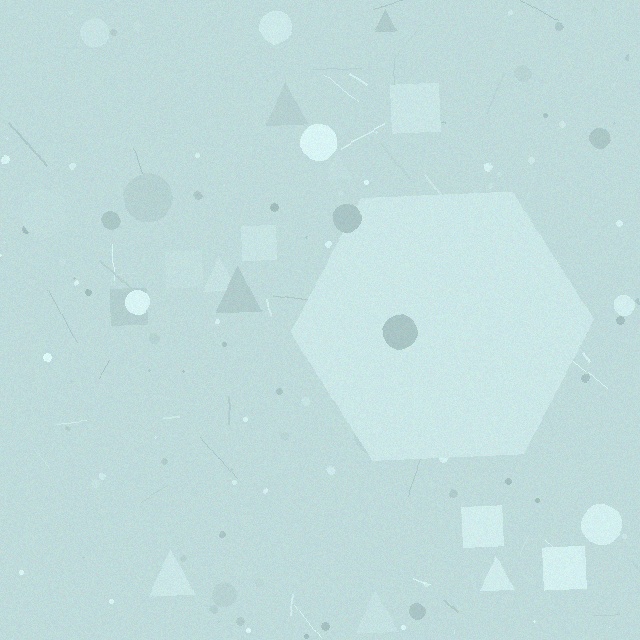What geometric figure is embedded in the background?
A hexagon is embedded in the background.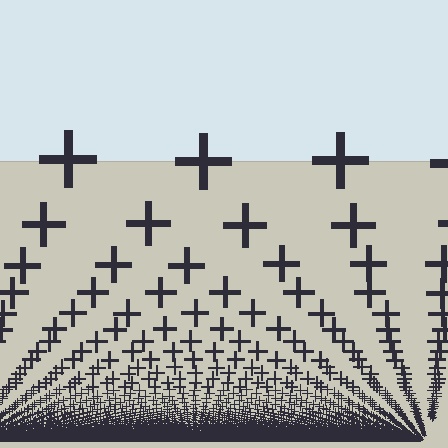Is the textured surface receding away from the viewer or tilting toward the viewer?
The surface appears to tilt toward the viewer. Texture elements get larger and sparser toward the top.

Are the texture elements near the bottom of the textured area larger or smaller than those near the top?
Smaller. The gradient is inverted — elements near the bottom are smaller and denser.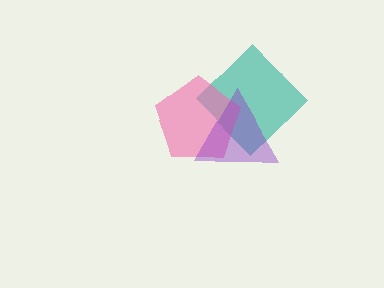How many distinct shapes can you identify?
There are 3 distinct shapes: a teal diamond, a pink pentagon, a purple triangle.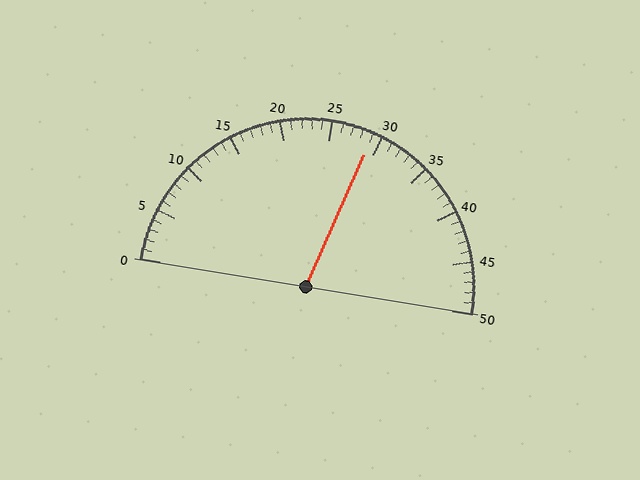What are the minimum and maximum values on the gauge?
The gauge ranges from 0 to 50.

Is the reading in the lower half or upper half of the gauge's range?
The reading is in the upper half of the range (0 to 50).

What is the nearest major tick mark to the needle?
The nearest major tick mark is 30.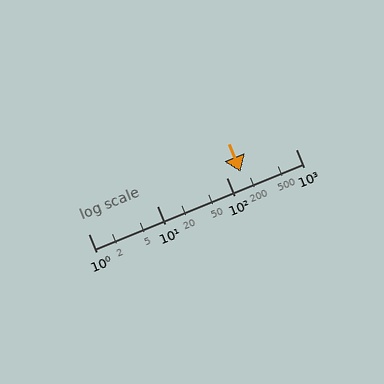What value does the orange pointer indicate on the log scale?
The pointer indicates approximately 160.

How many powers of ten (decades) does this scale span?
The scale spans 3 decades, from 1 to 1000.